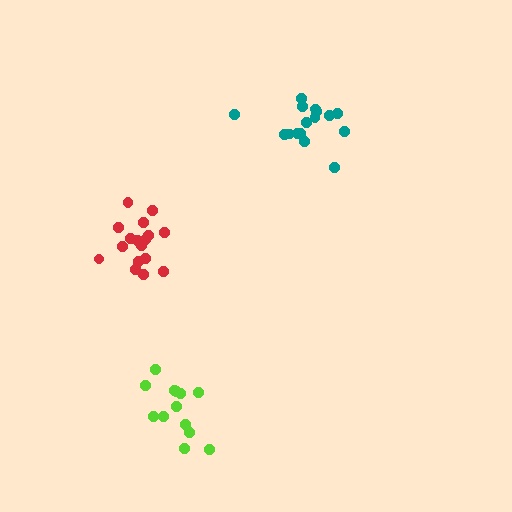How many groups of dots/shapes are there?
There are 3 groups.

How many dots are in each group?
Group 1: 18 dots, Group 2: 16 dots, Group 3: 13 dots (47 total).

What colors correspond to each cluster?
The clusters are colored: red, teal, lime.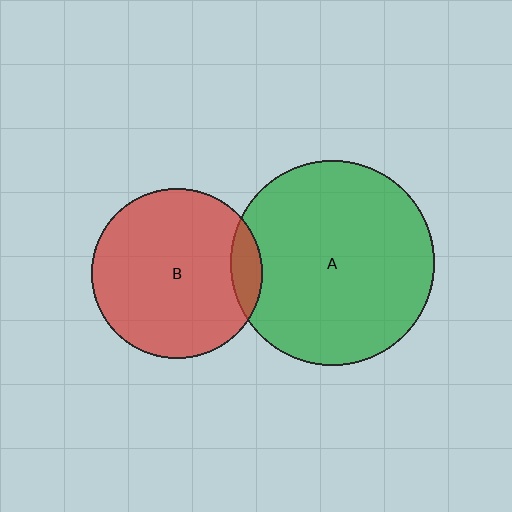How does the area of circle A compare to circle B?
Approximately 1.4 times.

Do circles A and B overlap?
Yes.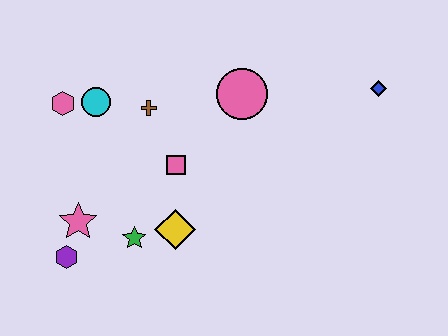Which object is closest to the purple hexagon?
The pink star is closest to the purple hexagon.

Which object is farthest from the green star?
The blue diamond is farthest from the green star.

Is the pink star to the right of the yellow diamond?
No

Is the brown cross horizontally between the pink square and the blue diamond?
No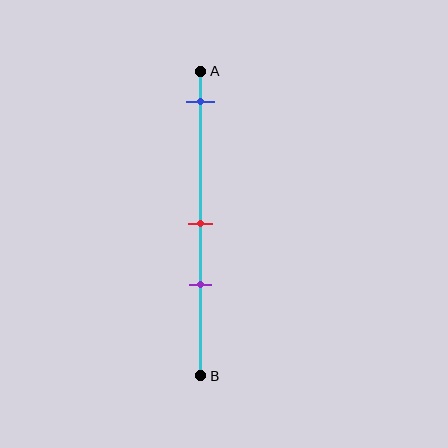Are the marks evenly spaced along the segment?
No, the marks are not evenly spaced.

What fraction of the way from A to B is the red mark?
The red mark is approximately 50% (0.5) of the way from A to B.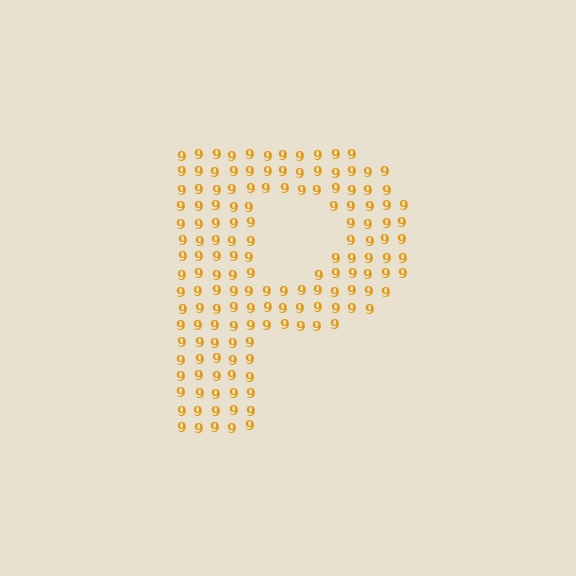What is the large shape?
The large shape is the letter P.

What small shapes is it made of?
It is made of small digit 9's.